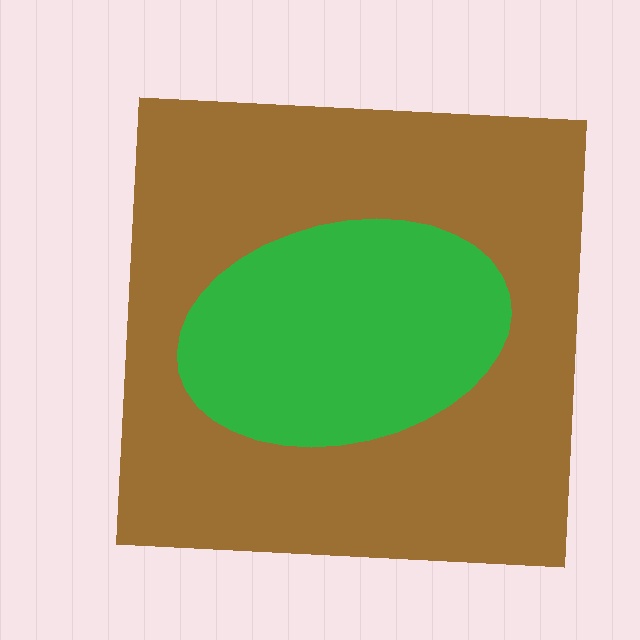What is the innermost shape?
The green ellipse.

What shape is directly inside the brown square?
The green ellipse.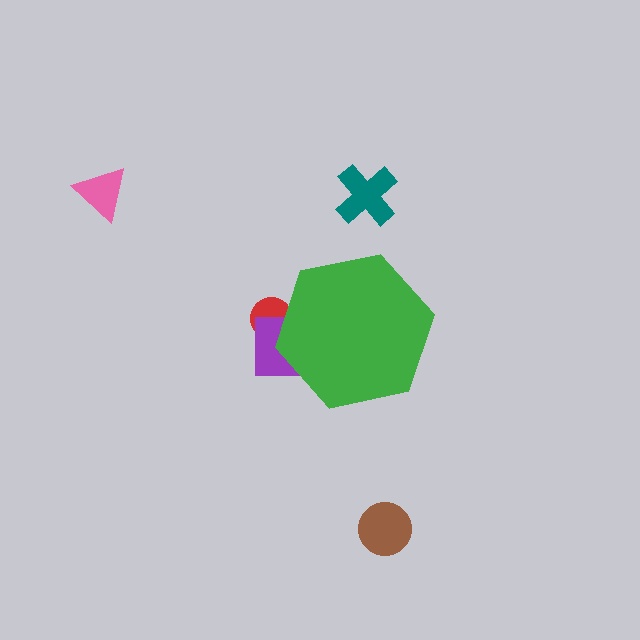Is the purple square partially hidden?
Yes, the purple square is partially hidden behind the green hexagon.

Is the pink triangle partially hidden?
No, the pink triangle is fully visible.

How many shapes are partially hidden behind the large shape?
2 shapes are partially hidden.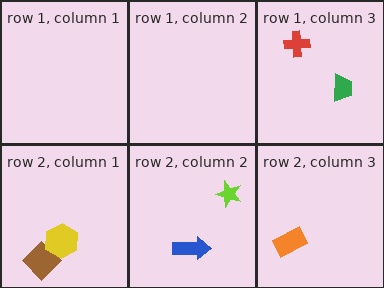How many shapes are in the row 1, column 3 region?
2.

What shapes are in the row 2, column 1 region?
The brown diamond, the yellow hexagon.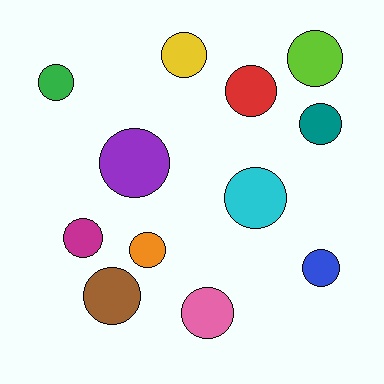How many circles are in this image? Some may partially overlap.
There are 12 circles.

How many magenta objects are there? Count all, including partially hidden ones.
There is 1 magenta object.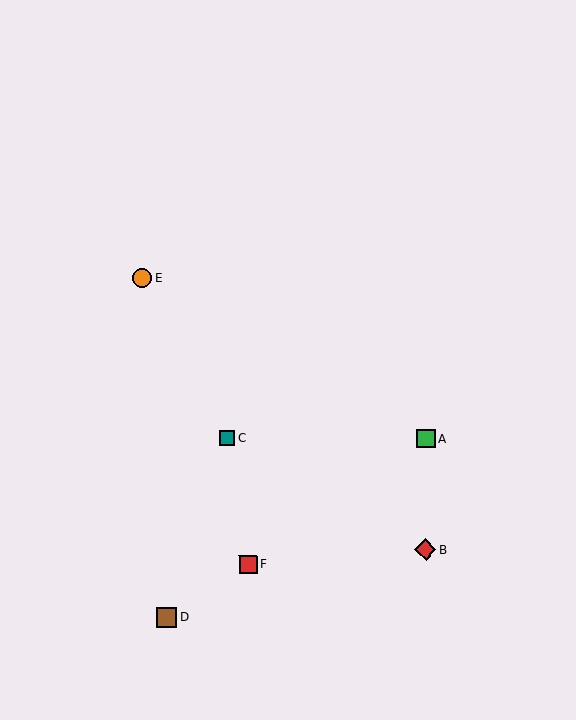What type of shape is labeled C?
Shape C is a teal square.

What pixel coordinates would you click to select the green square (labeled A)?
Click at (426, 438) to select the green square A.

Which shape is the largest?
The red diamond (labeled B) is the largest.